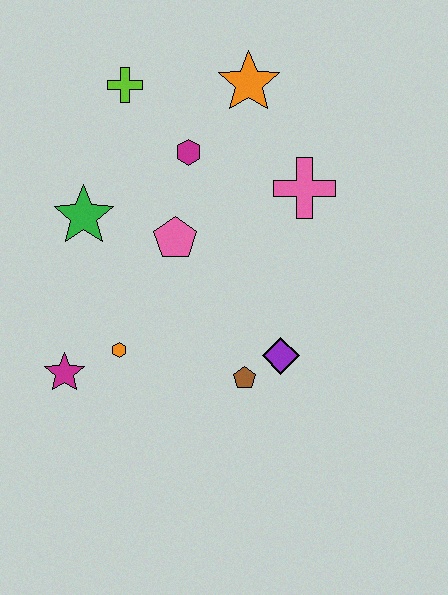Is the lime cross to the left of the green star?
No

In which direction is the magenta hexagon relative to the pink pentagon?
The magenta hexagon is above the pink pentagon.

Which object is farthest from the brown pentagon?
The lime cross is farthest from the brown pentagon.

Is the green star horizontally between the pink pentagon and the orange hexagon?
No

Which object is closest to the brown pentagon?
The purple diamond is closest to the brown pentagon.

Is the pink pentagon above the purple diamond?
Yes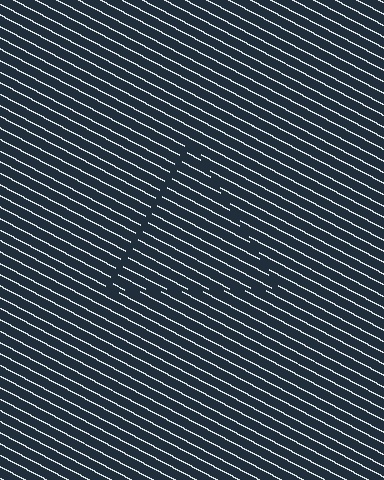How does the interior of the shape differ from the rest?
The interior of the shape contains the same grating, shifted by half a period — the contour is defined by the phase discontinuity where line-ends from the inner and outer gratings abut.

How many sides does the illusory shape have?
3 sides — the line-ends trace a triangle.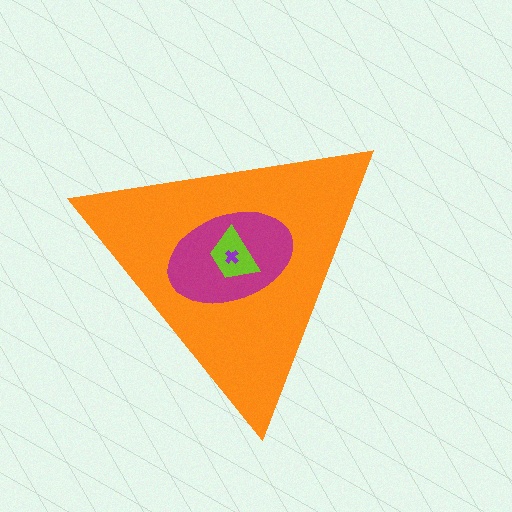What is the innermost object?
The purple cross.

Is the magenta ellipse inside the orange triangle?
Yes.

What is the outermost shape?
The orange triangle.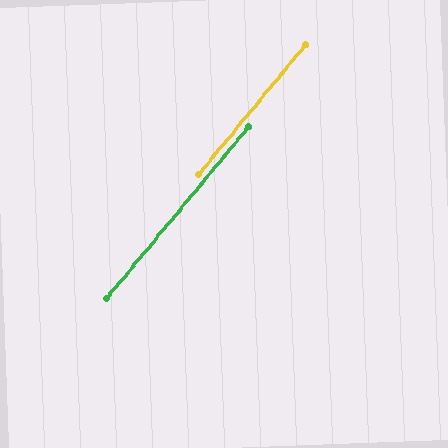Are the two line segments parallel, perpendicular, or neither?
Parallel — their directions differ by only 0.5°.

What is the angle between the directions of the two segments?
Approximately 0 degrees.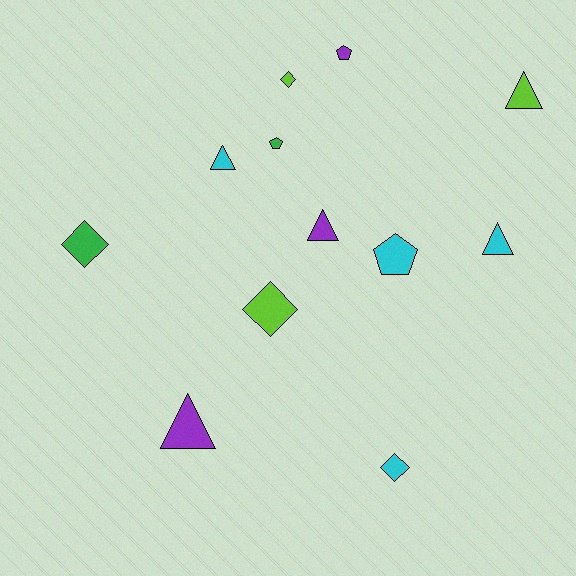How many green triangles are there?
There are no green triangles.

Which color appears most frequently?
Cyan, with 4 objects.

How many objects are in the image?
There are 12 objects.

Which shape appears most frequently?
Triangle, with 5 objects.